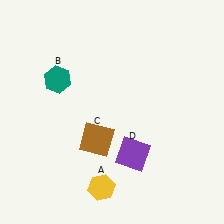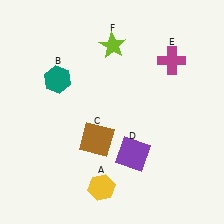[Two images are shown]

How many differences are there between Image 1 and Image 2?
There are 2 differences between the two images.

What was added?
A magenta cross (E), a lime star (F) were added in Image 2.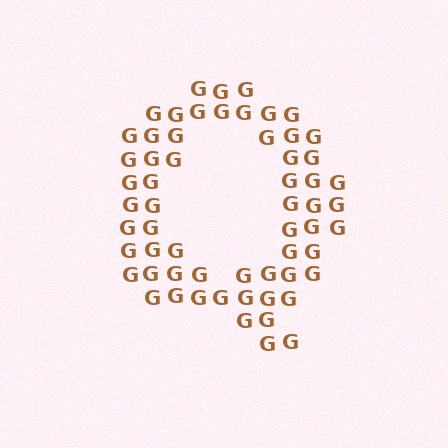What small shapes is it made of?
It is made of small letter G's.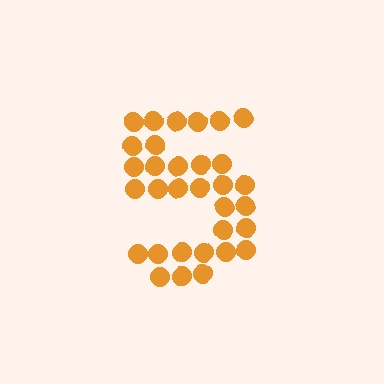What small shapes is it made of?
It is made of small circles.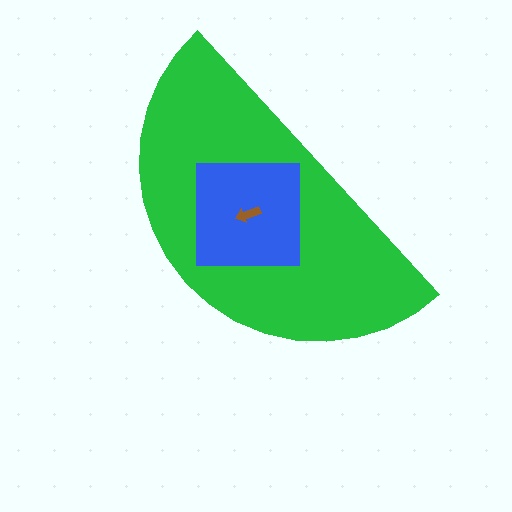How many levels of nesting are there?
3.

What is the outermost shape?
The green semicircle.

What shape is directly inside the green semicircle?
The blue square.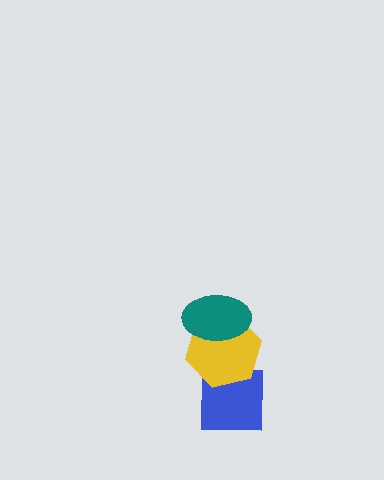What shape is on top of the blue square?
The yellow hexagon is on top of the blue square.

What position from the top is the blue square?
The blue square is 3rd from the top.